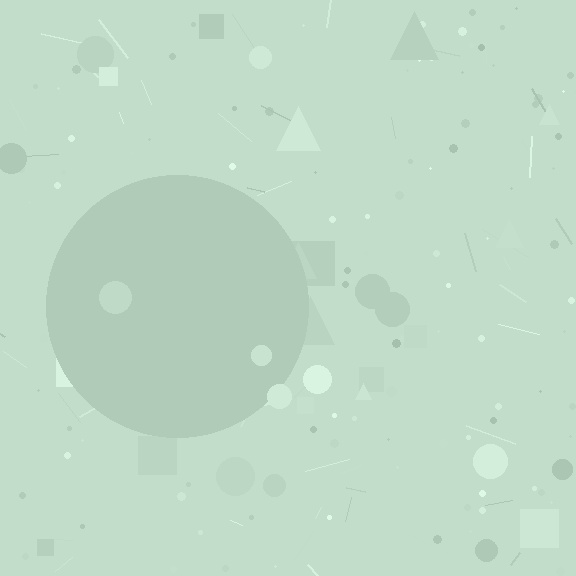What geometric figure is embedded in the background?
A circle is embedded in the background.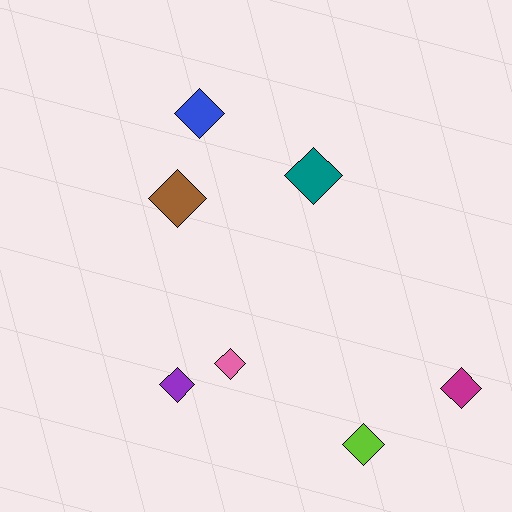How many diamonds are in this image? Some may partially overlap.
There are 7 diamonds.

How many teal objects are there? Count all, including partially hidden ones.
There is 1 teal object.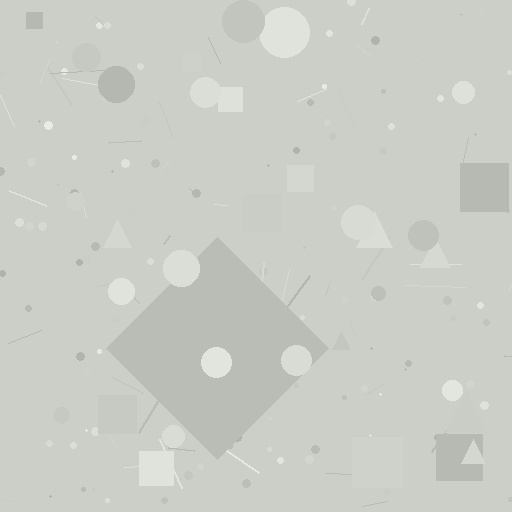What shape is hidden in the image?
A diamond is hidden in the image.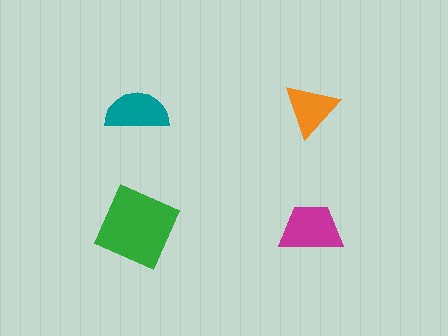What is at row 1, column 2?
An orange triangle.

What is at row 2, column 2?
A magenta trapezoid.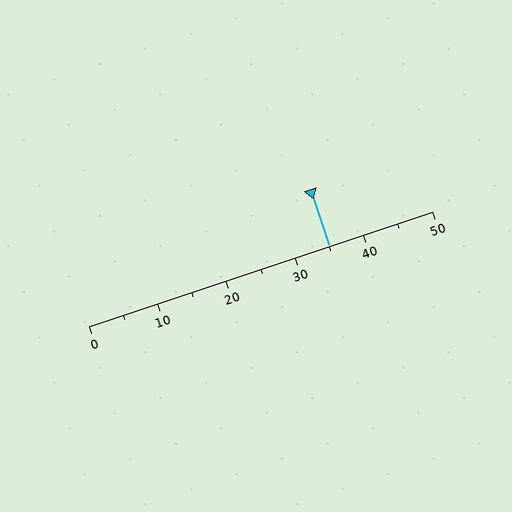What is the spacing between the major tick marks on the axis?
The major ticks are spaced 10 apart.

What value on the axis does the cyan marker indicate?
The marker indicates approximately 35.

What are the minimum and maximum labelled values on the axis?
The axis runs from 0 to 50.